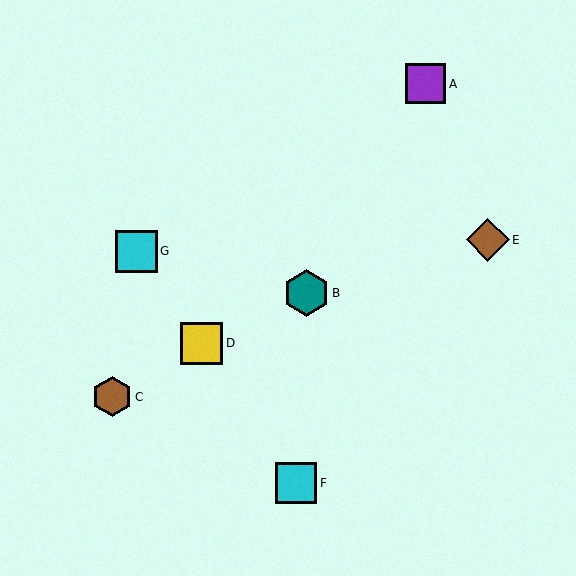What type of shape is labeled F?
Shape F is a cyan square.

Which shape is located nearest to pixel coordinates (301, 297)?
The teal hexagon (labeled B) at (306, 293) is nearest to that location.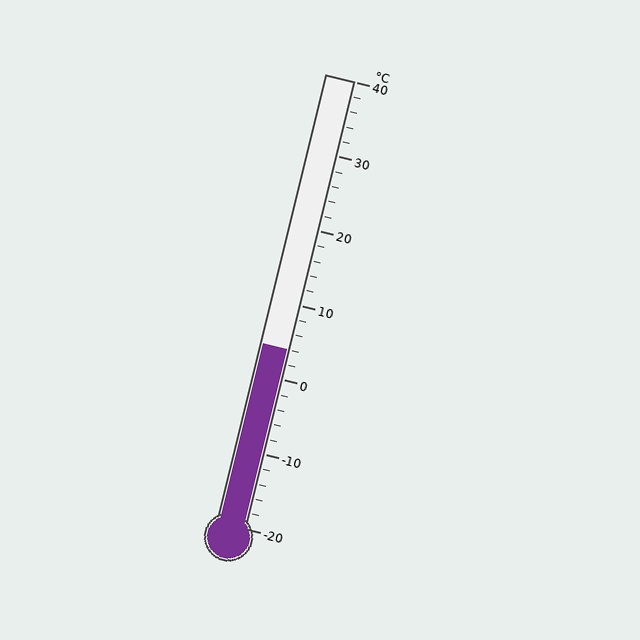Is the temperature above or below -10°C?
The temperature is above -10°C.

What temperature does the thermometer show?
The thermometer shows approximately 4°C.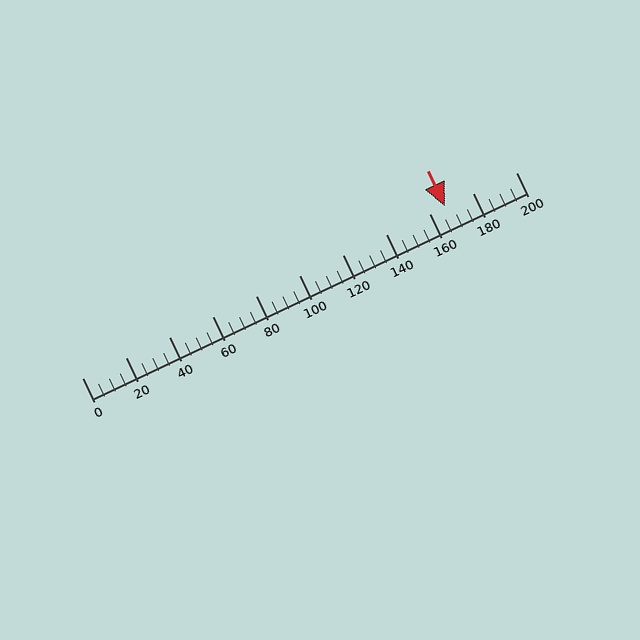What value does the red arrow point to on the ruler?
The red arrow points to approximately 167.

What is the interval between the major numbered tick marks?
The major tick marks are spaced 20 units apart.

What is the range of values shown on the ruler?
The ruler shows values from 0 to 200.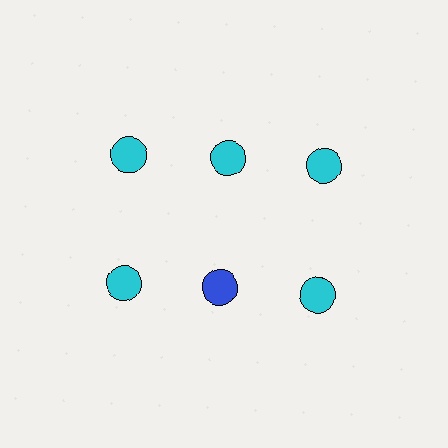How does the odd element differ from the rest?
It has a different color: blue instead of cyan.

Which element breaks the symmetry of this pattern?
The blue circle in the second row, second from left column breaks the symmetry. All other shapes are cyan circles.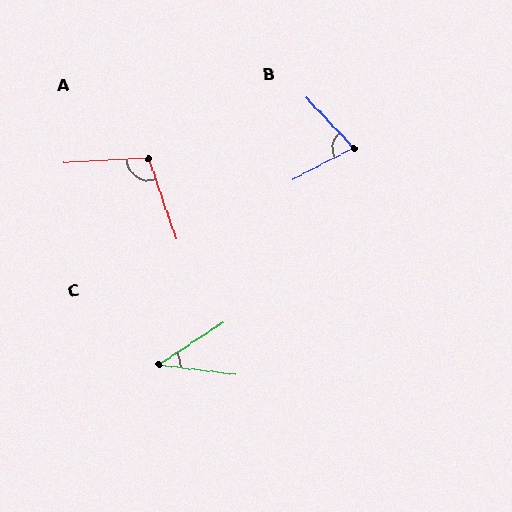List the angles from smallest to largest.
C (40°), B (74°), A (107°).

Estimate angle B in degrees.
Approximately 74 degrees.